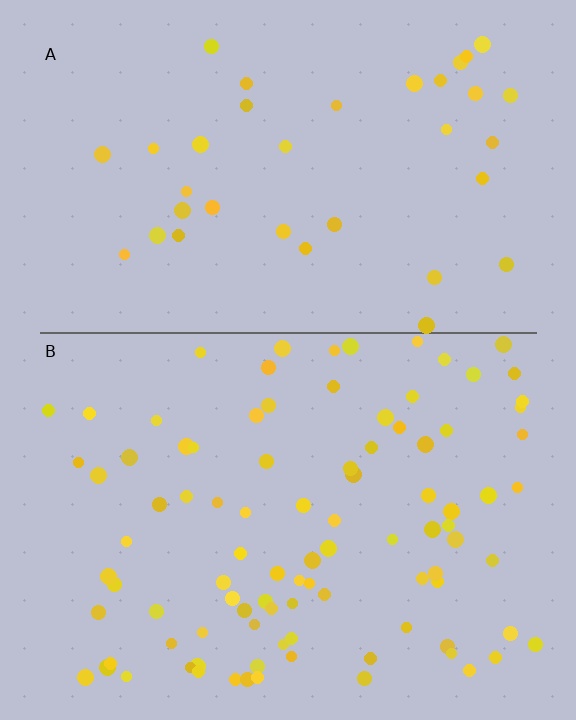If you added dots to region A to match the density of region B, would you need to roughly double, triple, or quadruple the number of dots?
Approximately triple.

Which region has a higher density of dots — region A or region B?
B (the bottom).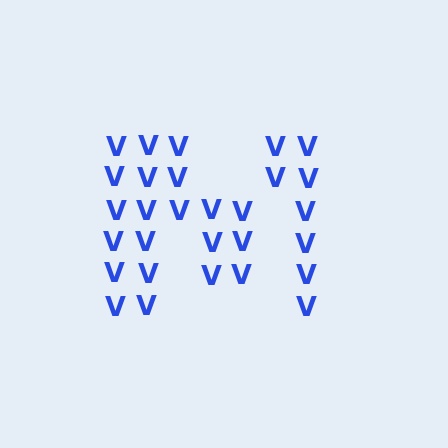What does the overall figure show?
The overall figure shows the letter M.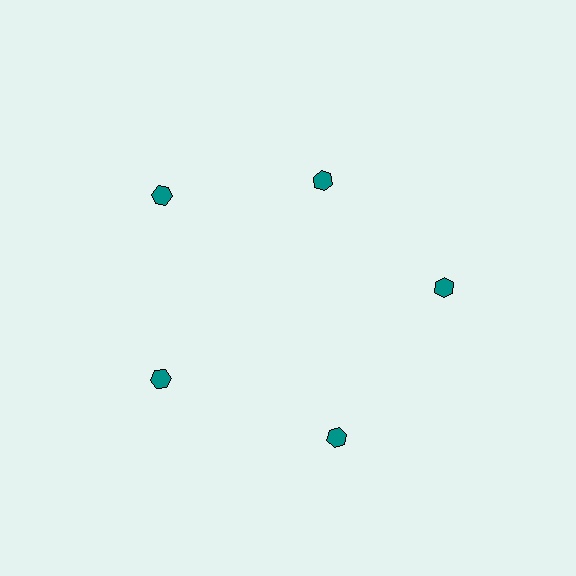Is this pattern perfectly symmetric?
No. The 5 teal hexagons are arranged in a ring, but one element near the 1 o'clock position is pulled inward toward the center, breaking the 5-fold rotational symmetry.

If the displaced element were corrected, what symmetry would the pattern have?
It would have 5-fold rotational symmetry — the pattern would map onto itself every 72 degrees.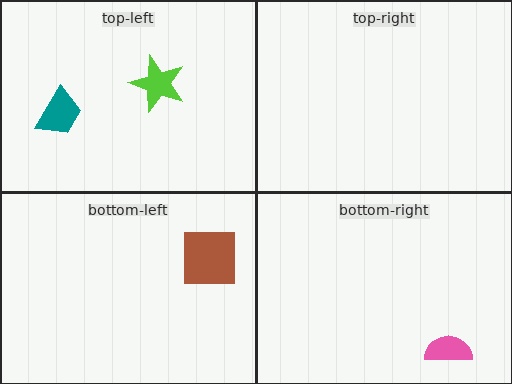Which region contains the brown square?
The bottom-left region.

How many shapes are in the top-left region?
2.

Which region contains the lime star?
The top-left region.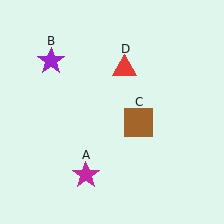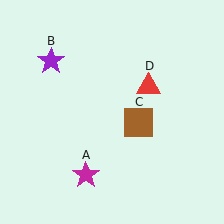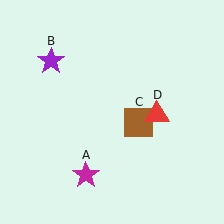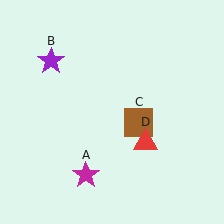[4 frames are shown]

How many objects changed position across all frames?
1 object changed position: red triangle (object D).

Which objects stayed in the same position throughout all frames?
Magenta star (object A) and purple star (object B) and brown square (object C) remained stationary.